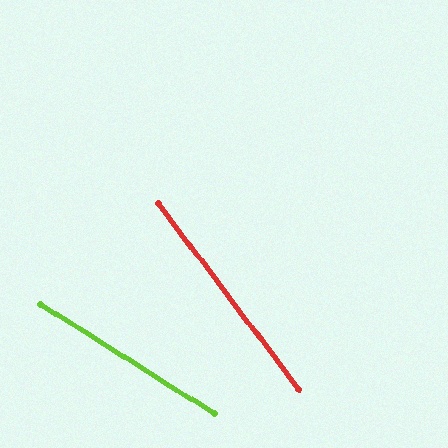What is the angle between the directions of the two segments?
Approximately 20 degrees.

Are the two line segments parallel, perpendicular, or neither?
Neither parallel nor perpendicular — they differ by about 20°.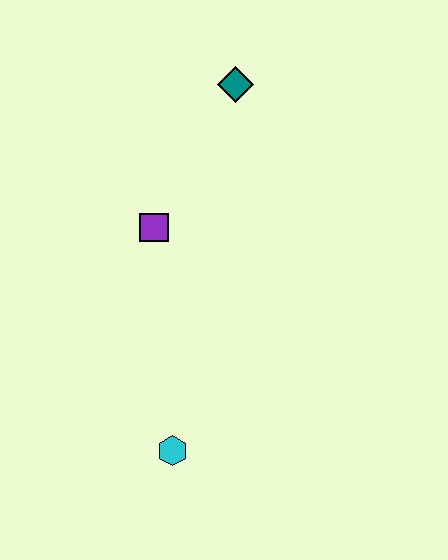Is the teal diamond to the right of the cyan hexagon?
Yes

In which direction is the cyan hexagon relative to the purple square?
The cyan hexagon is below the purple square.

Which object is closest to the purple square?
The teal diamond is closest to the purple square.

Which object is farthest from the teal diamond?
The cyan hexagon is farthest from the teal diamond.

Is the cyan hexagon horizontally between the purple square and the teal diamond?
Yes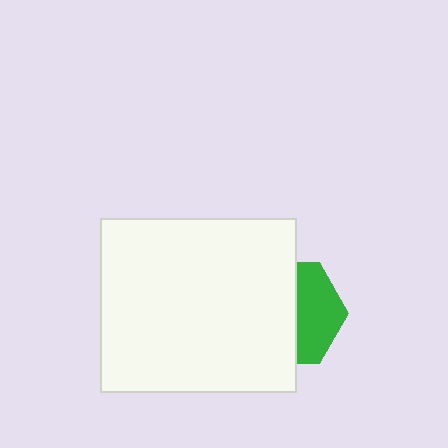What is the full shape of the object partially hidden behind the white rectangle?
The partially hidden object is a green hexagon.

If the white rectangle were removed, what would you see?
You would see the complete green hexagon.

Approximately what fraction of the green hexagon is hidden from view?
Roughly 58% of the green hexagon is hidden behind the white rectangle.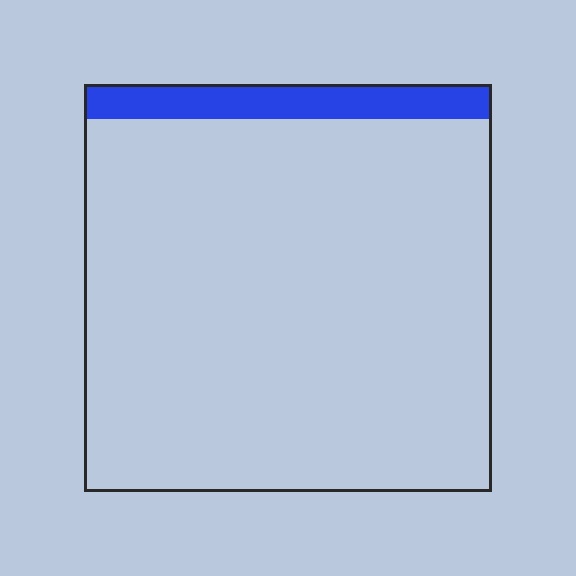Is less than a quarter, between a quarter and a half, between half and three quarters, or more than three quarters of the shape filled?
Less than a quarter.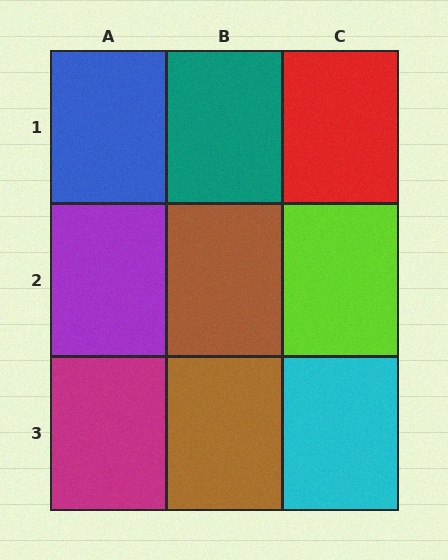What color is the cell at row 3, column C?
Cyan.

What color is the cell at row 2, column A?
Purple.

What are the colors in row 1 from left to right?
Blue, teal, red.